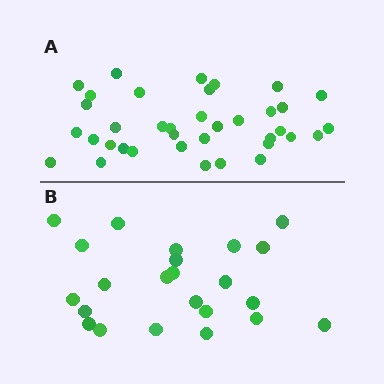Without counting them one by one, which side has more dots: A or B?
Region A (the top region) has more dots.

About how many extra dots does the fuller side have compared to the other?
Region A has approximately 15 more dots than region B.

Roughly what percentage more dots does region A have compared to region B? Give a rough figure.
About 60% more.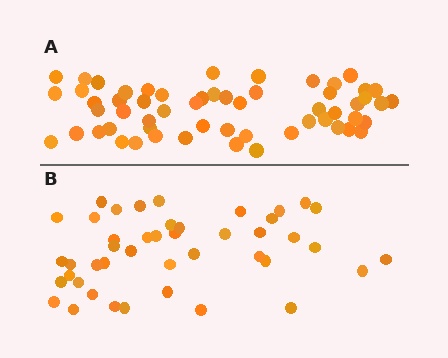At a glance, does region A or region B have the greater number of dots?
Region A (the top region) has more dots.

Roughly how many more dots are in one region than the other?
Region A has approximately 15 more dots than region B.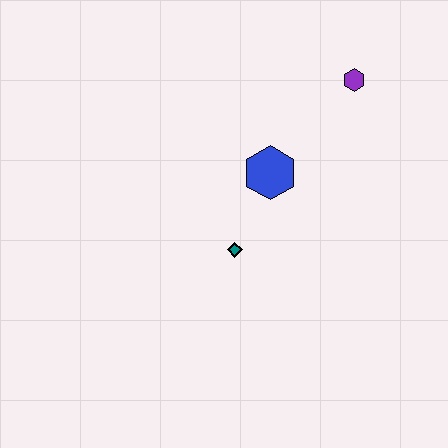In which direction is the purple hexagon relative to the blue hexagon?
The purple hexagon is above the blue hexagon.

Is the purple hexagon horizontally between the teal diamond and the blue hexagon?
No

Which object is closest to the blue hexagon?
The teal diamond is closest to the blue hexagon.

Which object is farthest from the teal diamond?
The purple hexagon is farthest from the teal diamond.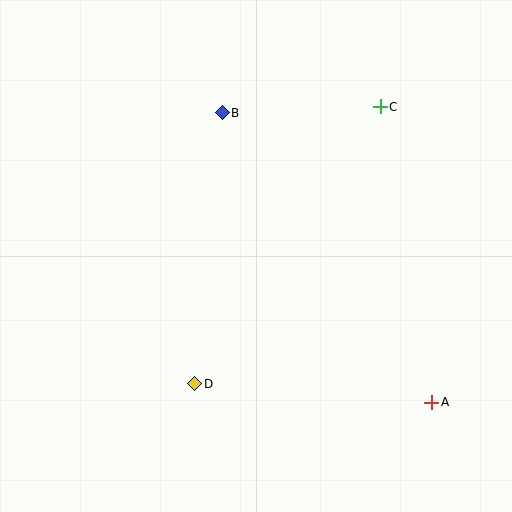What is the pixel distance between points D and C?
The distance between D and C is 333 pixels.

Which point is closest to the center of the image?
Point D at (195, 384) is closest to the center.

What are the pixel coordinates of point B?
Point B is at (222, 113).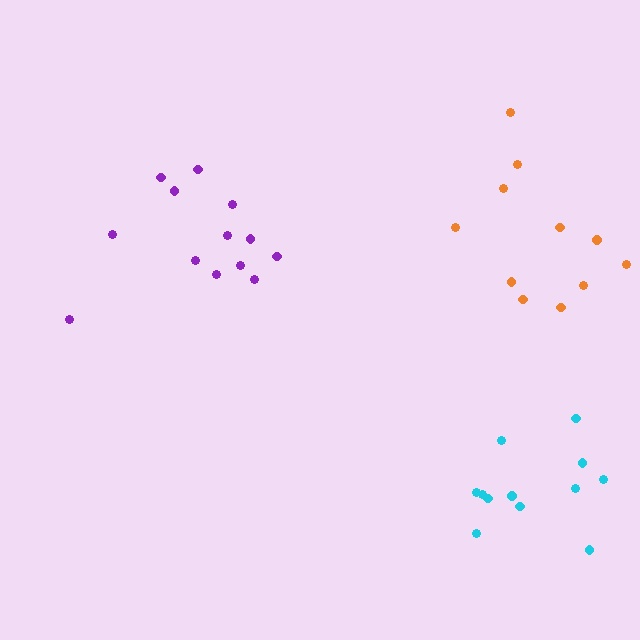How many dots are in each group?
Group 1: 12 dots, Group 2: 11 dots, Group 3: 13 dots (36 total).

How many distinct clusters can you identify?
There are 3 distinct clusters.